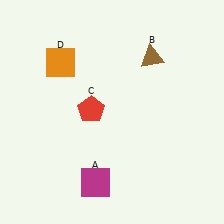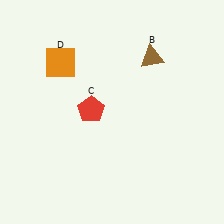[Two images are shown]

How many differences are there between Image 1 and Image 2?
There is 1 difference between the two images.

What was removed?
The magenta square (A) was removed in Image 2.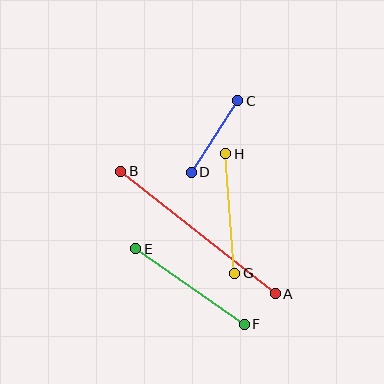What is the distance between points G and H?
The distance is approximately 120 pixels.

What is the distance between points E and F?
The distance is approximately 133 pixels.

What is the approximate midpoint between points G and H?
The midpoint is at approximately (230, 213) pixels.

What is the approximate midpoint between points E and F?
The midpoint is at approximately (190, 286) pixels.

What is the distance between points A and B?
The distance is approximately 197 pixels.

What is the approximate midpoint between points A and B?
The midpoint is at approximately (198, 232) pixels.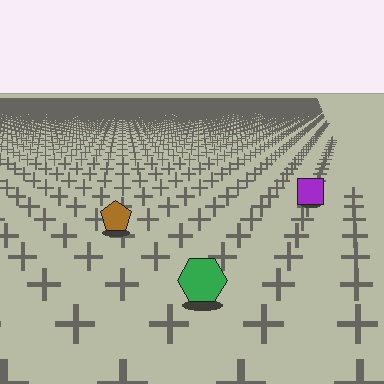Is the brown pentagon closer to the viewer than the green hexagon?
No. The green hexagon is closer — you can tell from the texture gradient: the ground texture is coarser near it.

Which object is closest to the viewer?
The green hexagon is closest. The texture marks near it are larger and more spread out.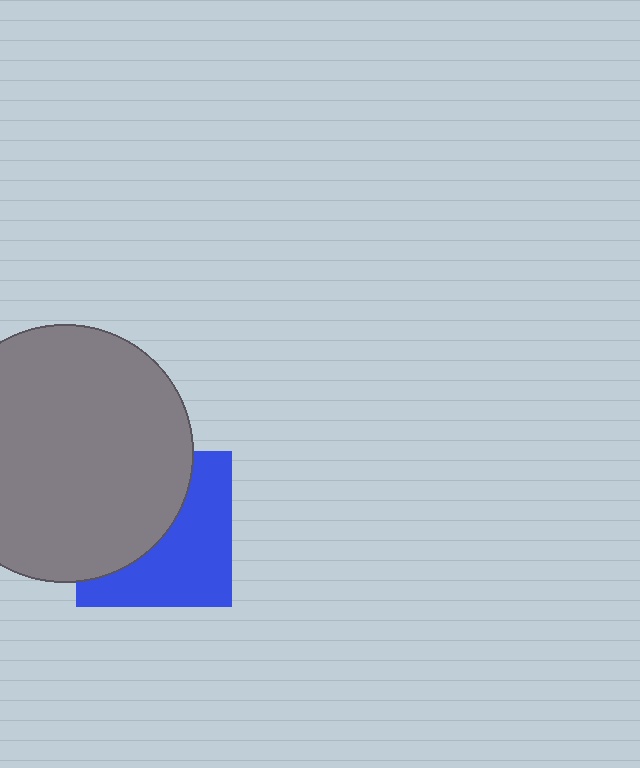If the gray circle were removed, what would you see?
You would see the complete blue square.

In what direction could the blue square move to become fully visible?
The blue square could move toward the lower-right. That would shift it out from behind the gray circle entirely.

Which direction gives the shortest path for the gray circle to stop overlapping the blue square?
Moving toward the upper-left gives the shortest separation.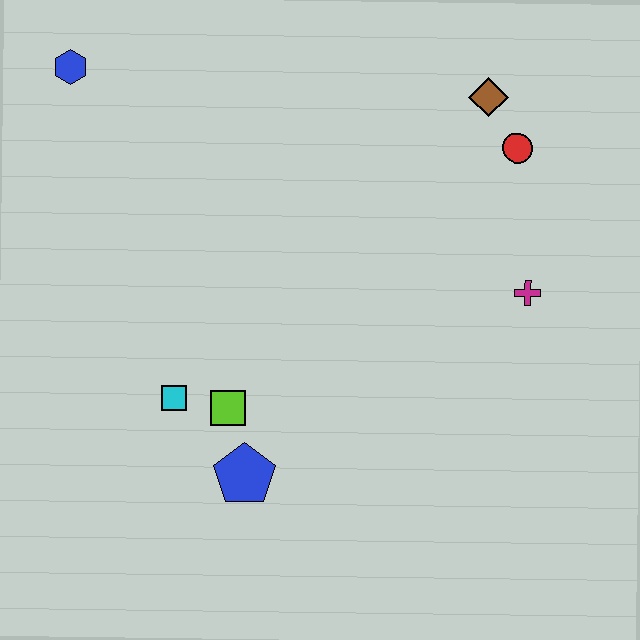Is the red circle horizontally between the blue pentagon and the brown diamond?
No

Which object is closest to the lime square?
The cyan square is closest to the lime square.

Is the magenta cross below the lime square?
No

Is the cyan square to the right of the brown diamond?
No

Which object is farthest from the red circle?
The blue hexagon is farthest from the red circle.